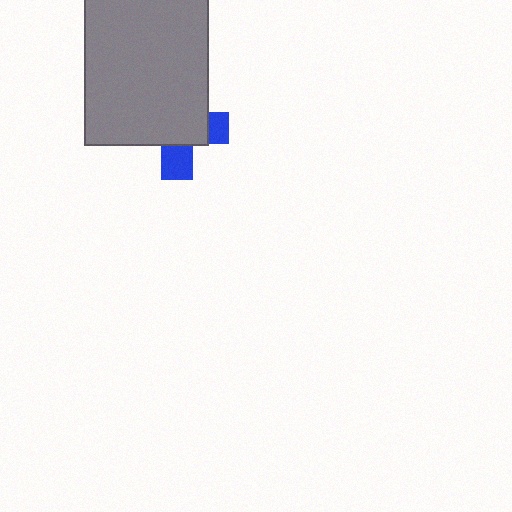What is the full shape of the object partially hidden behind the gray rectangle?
The partially hidden object is a blue cross.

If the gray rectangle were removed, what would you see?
You would see the complete blue cross.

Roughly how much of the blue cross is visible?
A small part of it is visible (roughly 31%).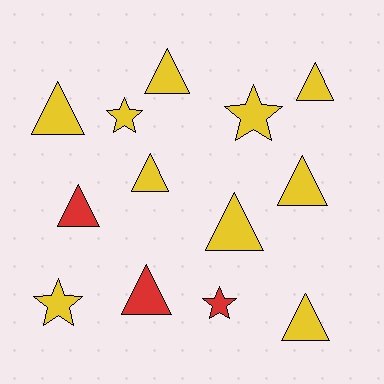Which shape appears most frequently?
Triangle, with 9 objects.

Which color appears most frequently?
Yellow, with 10 objects.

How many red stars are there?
There is 1 red star.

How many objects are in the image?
There are 13 objects.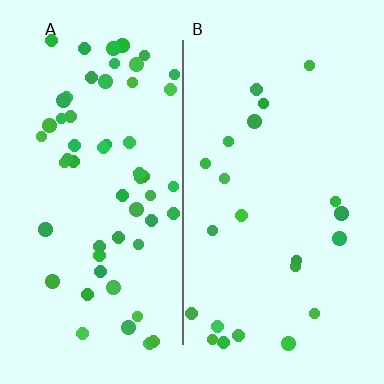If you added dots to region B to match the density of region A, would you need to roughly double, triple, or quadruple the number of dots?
Approximately triple.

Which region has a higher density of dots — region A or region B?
A (the left).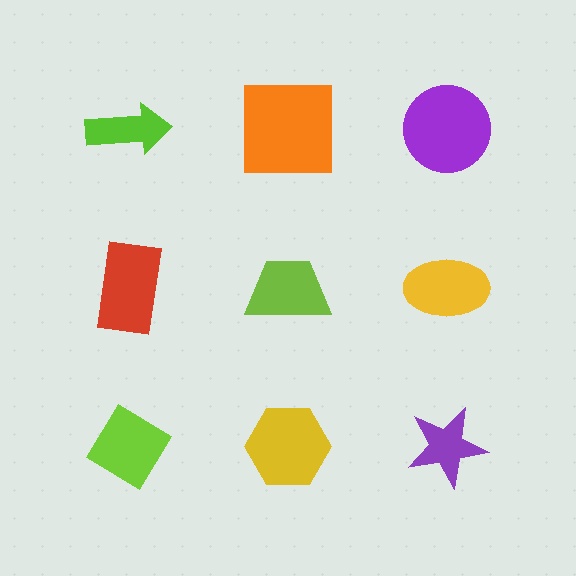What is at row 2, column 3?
A yellow ellipse.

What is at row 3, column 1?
A lime diamond.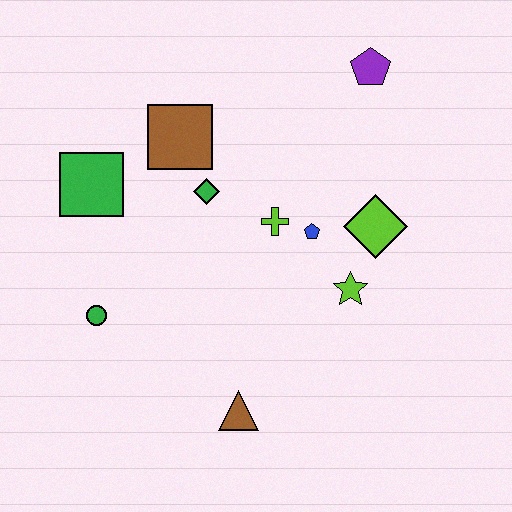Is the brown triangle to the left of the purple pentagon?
Yes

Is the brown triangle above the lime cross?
No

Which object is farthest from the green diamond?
The brown triangle is farthest from the green diamond.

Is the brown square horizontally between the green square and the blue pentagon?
Yes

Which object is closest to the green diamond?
The brown square is closest to the green diamond.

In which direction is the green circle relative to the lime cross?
The green circle is to the left of the lime cross.